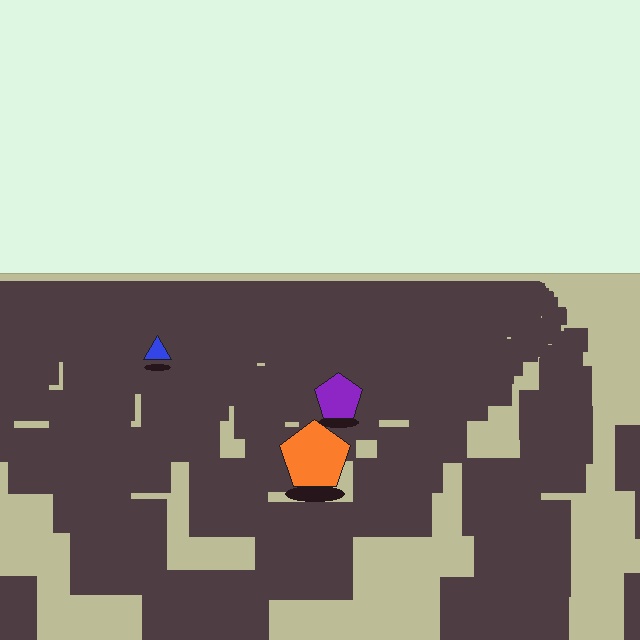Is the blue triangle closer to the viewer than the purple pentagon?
No. The purple pentagon is closer — you can tell from the texture gradient: the ground texture is coarser near it.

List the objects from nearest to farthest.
From nearest to farthest: the orange pentagon, the purple pentagon, the blue triangle.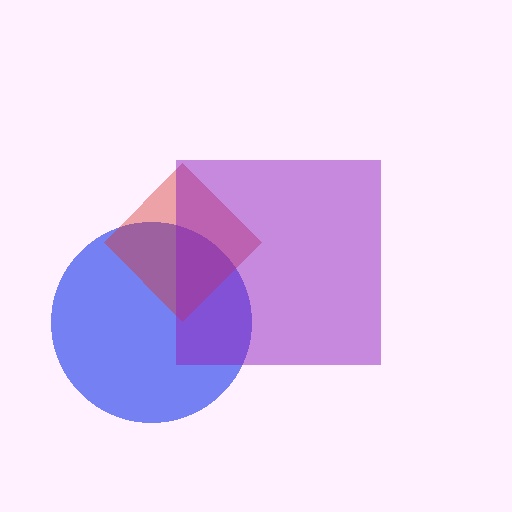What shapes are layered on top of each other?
The layered shapes are: a blue circle, a red diamond, a purple square.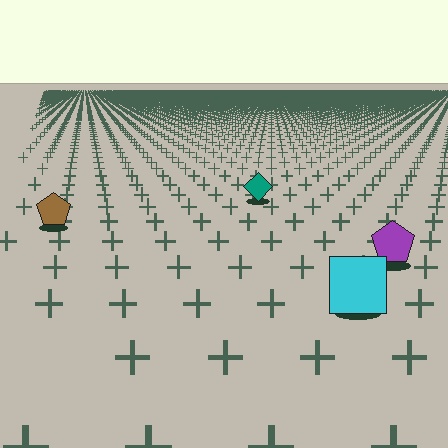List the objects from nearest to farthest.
From nearest to farthest: the cyan square, the purple pentagon, the brown pentagon, the teal diamond.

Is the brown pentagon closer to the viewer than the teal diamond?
Yes. The brown pentagon is closer — you can tell from the texture gradient: the ground texture is coarser near it.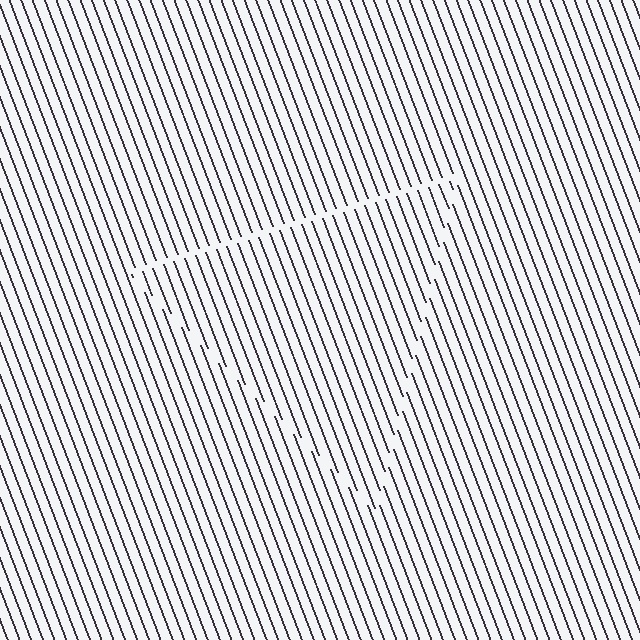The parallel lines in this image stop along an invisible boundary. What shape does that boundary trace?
An illusory triangle. The interior of the shape contains the same grating, shifted by half a period — the contour is defined by the phase discontinuity where line-ends from the inner and outer gratings abut.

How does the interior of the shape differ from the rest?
The interior of the shape contains the same grating, shifted by half a period — the contour is defined by the phase discontinuity where line-ends from the inner and outer gratings abut.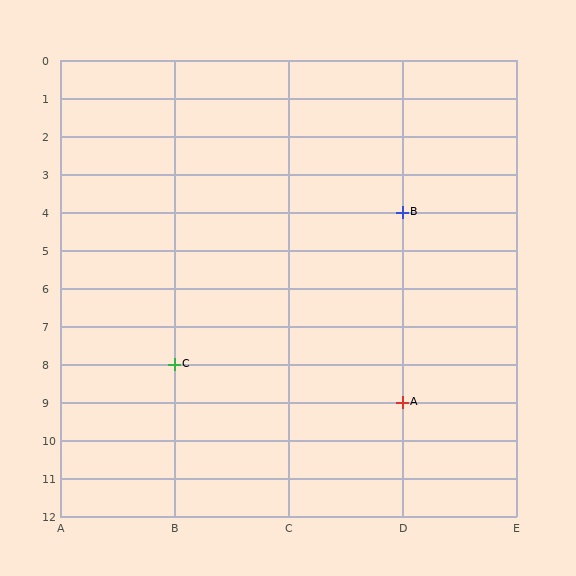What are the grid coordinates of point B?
Point B is at grid coordinates (D, 4).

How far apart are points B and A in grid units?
Points B and A are 5 rows apart.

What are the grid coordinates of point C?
Point C is at grid coordinates (B, 8).